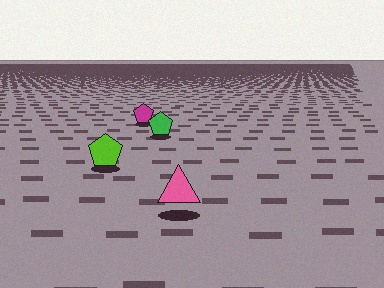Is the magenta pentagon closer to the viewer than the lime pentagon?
No. The lime pentagon is closer — you can tell from the texture gradient: the ground texture is coarser near it.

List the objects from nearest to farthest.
From nearest to farthest: the pink triangle, the lime pentagon, the green pentagon, the magenta pentagon.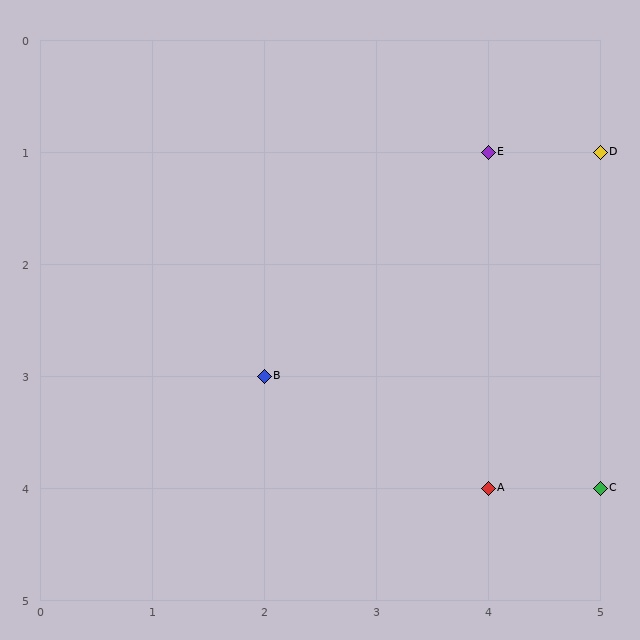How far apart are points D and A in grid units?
Points D and A are 1 column and 3 rows apart (about 3.2 grid units diagonally).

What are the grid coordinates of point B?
Point B is at grid coordinates (2, 3).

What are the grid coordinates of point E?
Point E is at grid coordinates (4, 1).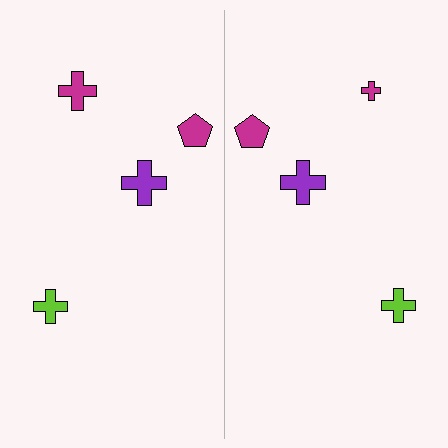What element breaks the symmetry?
The magenta cross on the right side has a different size than its mirror counterpart.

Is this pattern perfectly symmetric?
No, the pattern is not perfectly symmetric. The magenta cross on the right side has a different size than its mirror counterpart.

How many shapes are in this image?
There are 8 shapes in this image.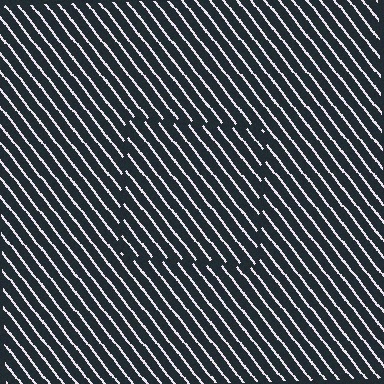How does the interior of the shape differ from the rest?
The interior of the shape contains the same grating, shifted by half a period — the contour is defined by the phase discontinuity where line-ends from the inner and outer gratings abut.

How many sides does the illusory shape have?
4 sides — the line-ends trace a square.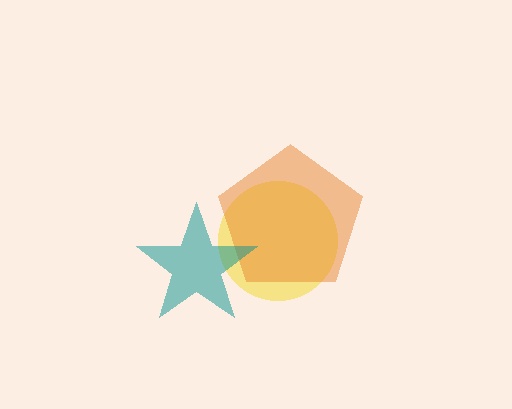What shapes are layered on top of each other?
The layered shapes are: a yellow circle, an orange pentagon, a teal star.